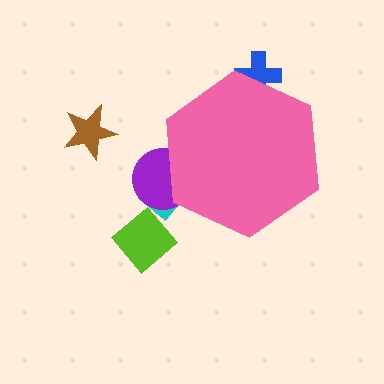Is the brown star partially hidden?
No, the brown star is fully visible.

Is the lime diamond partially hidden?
No, the lime diamond is fully visible.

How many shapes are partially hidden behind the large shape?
3 shapes are partially hidden.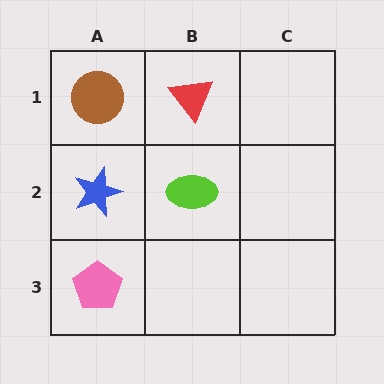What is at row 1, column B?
A red triangle.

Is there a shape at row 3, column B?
No, that cell is empty.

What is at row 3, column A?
A pink pentagon.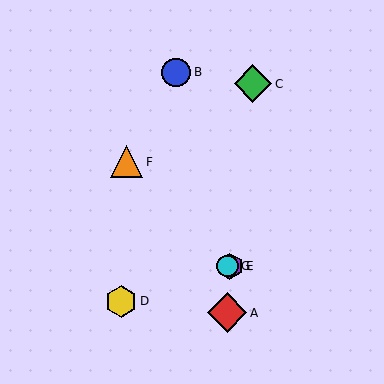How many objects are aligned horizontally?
2 objects (E, G) are aligned horizontally.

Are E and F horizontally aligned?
No, E is at y≈266 and F is at y≈162.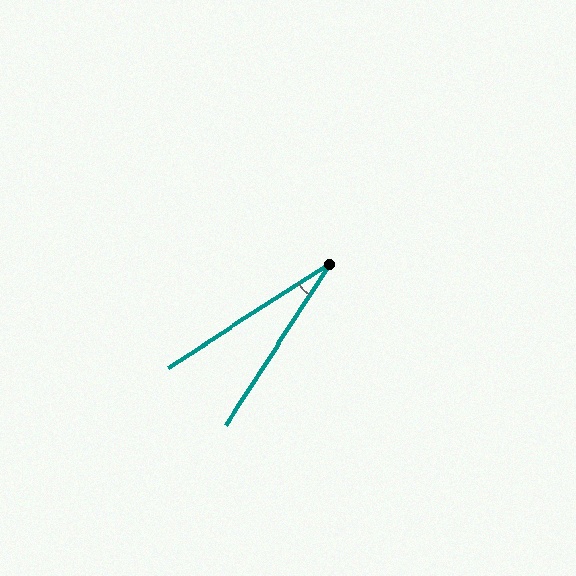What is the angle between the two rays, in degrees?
Approximately 24 degrees.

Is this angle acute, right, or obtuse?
It is acute.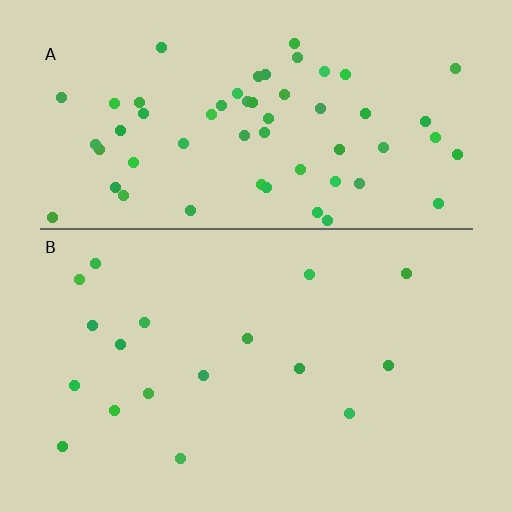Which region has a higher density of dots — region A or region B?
A (the top).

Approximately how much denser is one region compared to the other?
Approximately 3.4× — region A over region B.